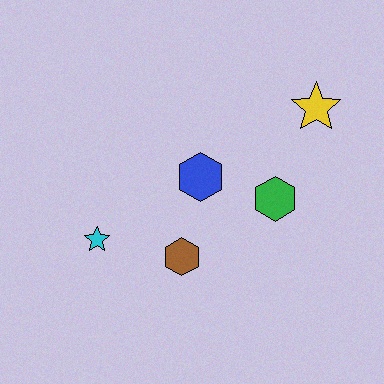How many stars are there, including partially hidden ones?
There are 2 stars.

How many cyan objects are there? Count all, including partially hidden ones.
There is 1 cyan object.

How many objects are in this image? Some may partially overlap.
There are 5 objects.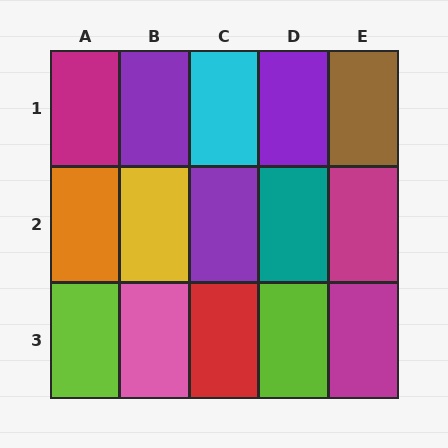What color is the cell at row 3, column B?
Pink.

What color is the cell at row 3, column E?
Magenta.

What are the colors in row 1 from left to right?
Magenta, purple, cyan, purple, brown.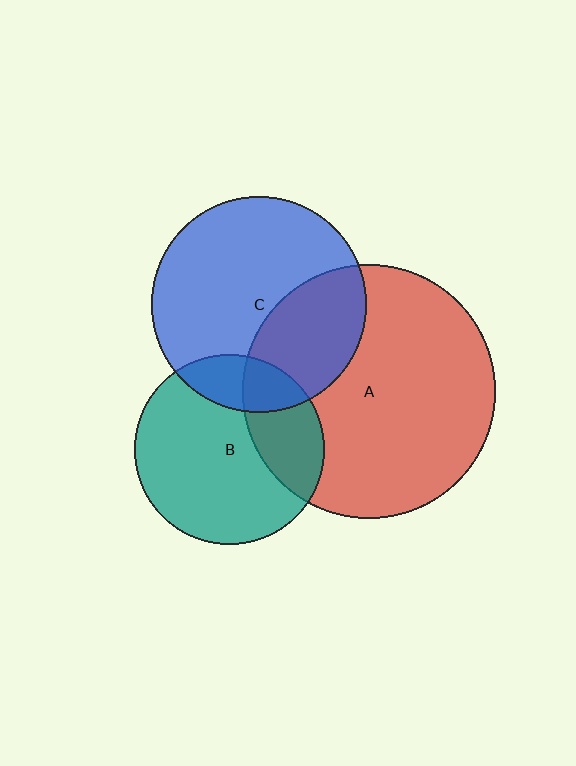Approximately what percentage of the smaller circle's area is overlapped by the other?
Approximately 35%.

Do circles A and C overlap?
Yes.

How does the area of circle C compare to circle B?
Approximately 1.3 times.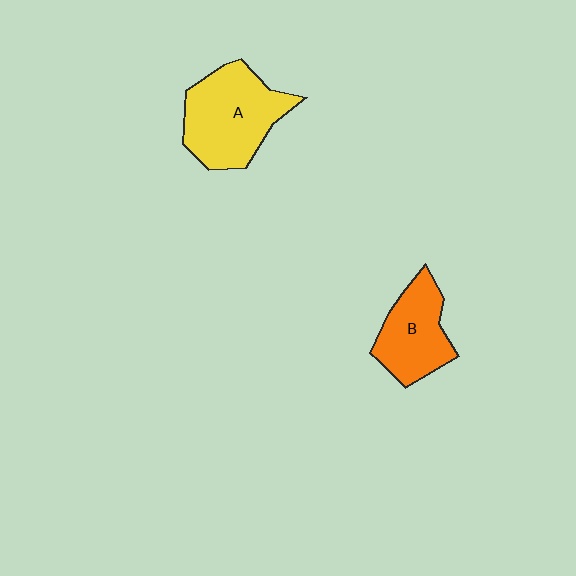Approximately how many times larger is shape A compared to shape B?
Approximately 1.4 times.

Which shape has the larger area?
Shape A (yellow).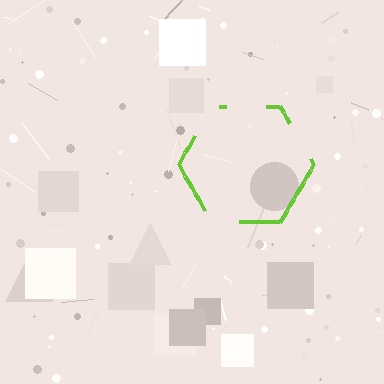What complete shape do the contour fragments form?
The contour fragments form a hexagon.